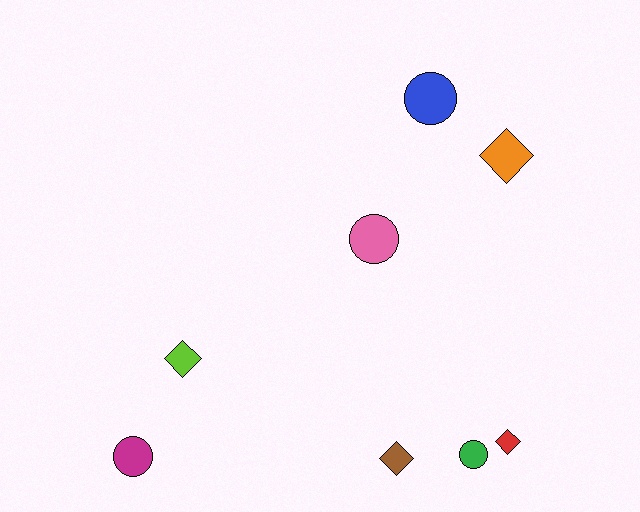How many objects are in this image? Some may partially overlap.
There are 8 objects.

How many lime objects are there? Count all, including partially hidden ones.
There is 1 lime object.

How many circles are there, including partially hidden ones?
There are 4 circles.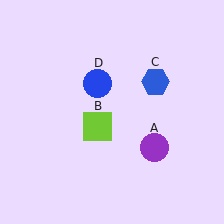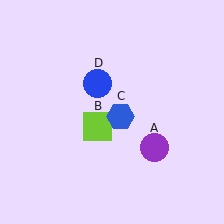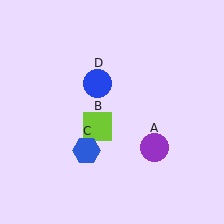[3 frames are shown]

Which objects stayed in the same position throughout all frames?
Purple circle (object A) and lime square (object B) and blue circle (object D) remained stationary.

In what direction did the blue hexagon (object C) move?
The blue hexagon (object C) moved down and to the left.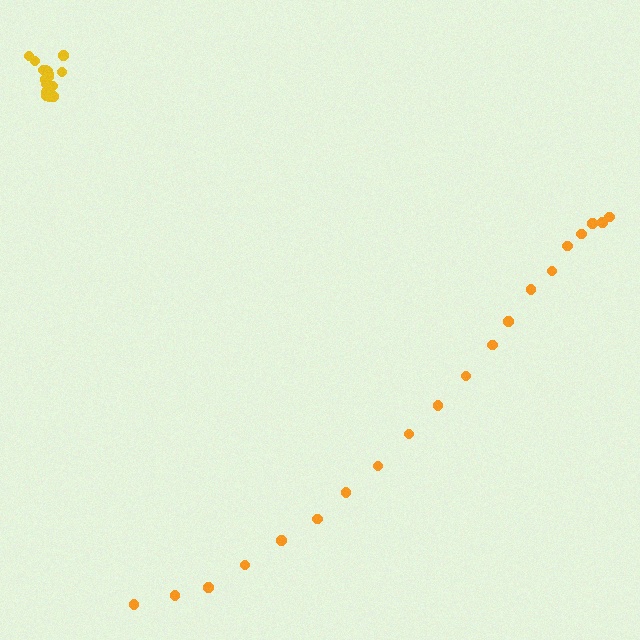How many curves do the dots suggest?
There are 2 distinct paths.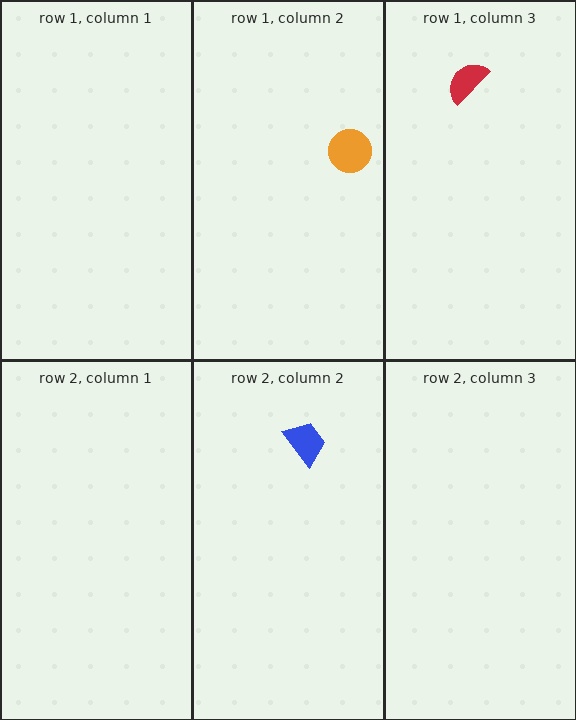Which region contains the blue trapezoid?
The row 2, column 2 region.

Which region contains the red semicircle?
The row 1, column 3 region.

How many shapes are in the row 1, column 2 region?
1.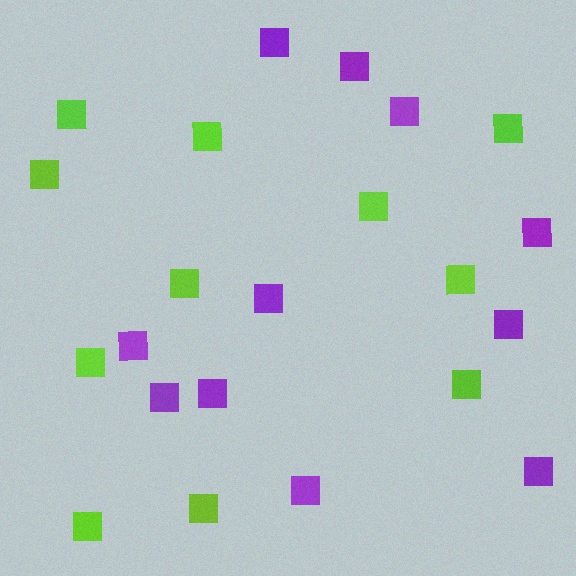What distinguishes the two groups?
There are 2 groups: one group of purple squares (11) and one group of lime squares (11).